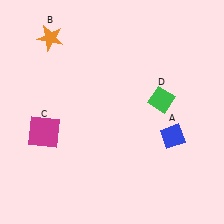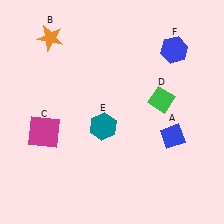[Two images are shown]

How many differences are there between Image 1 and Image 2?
There are 2 differences between the two images.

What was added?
A teal hexagon (E), a blue hexagon (F) were added in Image 2.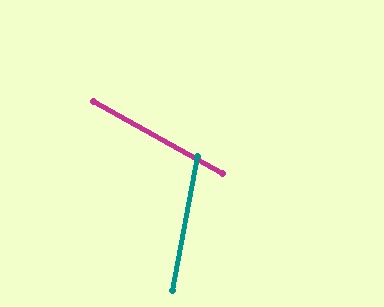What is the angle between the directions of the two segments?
Approximately 72 degrees.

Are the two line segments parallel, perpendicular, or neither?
Neither parallel nor perpendicular — they differ by about 72°.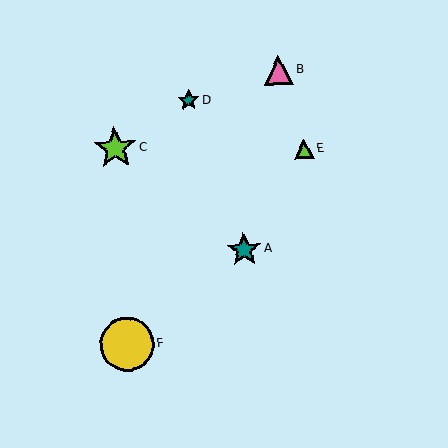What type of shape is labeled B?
Shape B is a pink triangle.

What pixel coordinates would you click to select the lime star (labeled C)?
Click at (115, 148) to select the lime star C.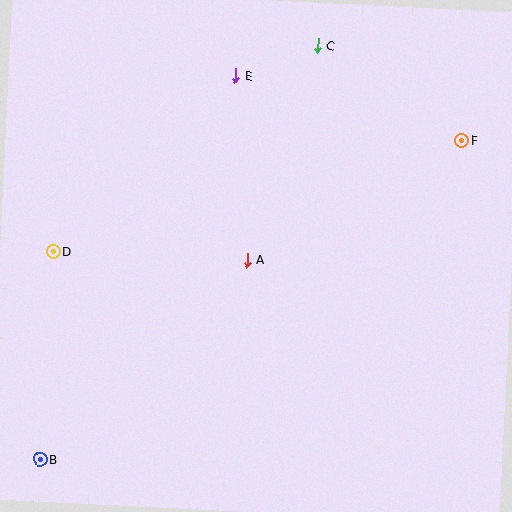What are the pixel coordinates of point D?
Point D is at (53, 251).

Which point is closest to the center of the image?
Point A at (247, 260) is closest to the center.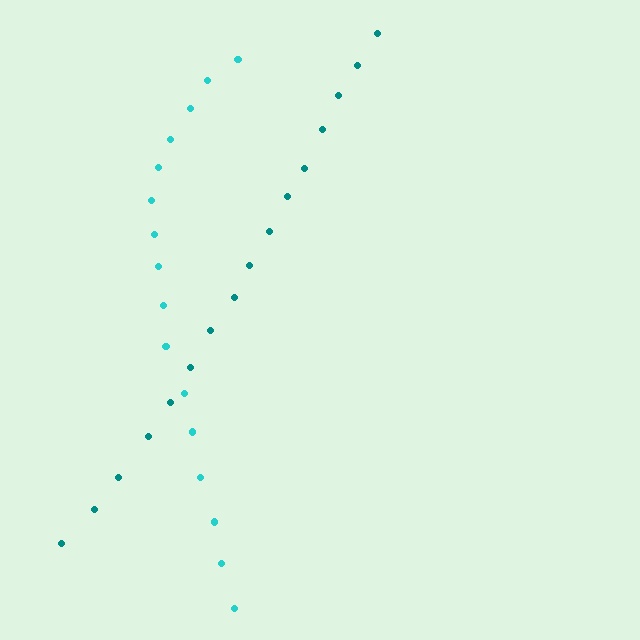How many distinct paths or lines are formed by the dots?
There are 2 distinct paths.